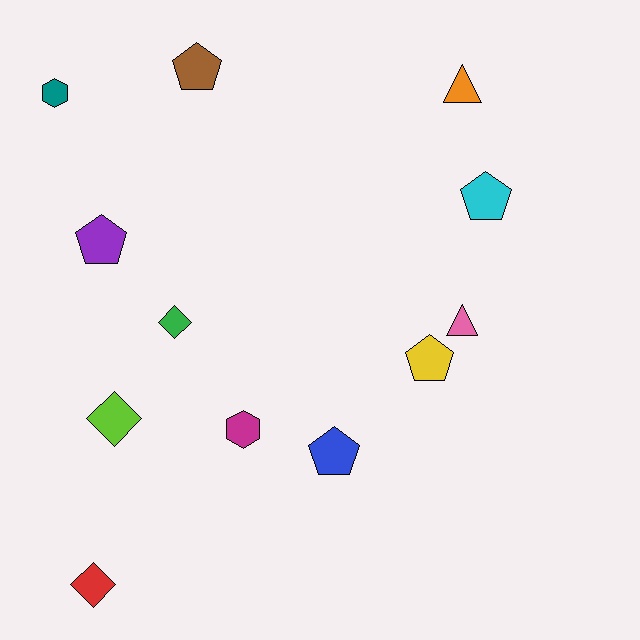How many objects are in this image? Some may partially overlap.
There are 12 objects.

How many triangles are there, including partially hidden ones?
There are 2 triangles.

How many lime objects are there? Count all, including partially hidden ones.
There is 1 lime object.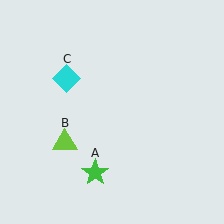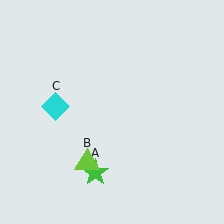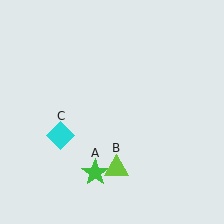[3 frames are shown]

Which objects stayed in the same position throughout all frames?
Green star (object A) remained stationary.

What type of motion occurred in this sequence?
The lime triangle (object B), cyan diamond (object C) rotated counterclockwise around the center of the scene.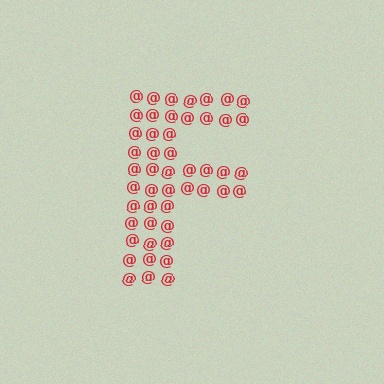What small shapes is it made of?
It is made of small at signs.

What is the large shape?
The large shape is the letter F.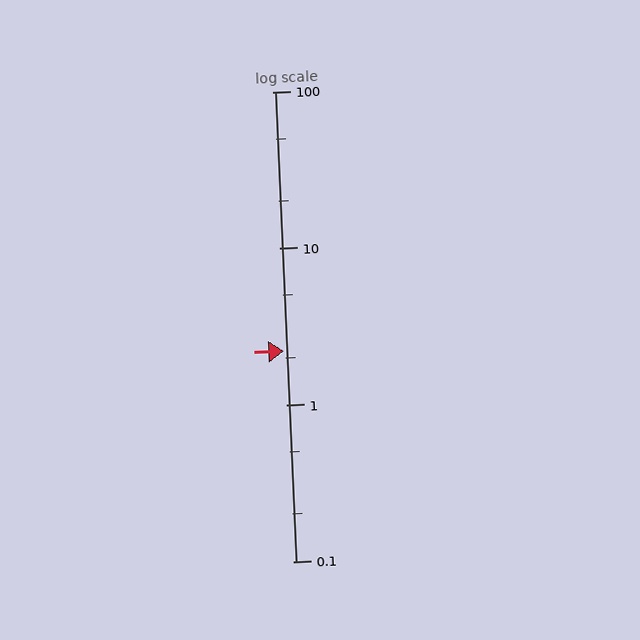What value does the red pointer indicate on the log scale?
The pointer indicates approximately 2.2.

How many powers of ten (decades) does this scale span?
The scale spans 3 decades, from 0.1 to 100.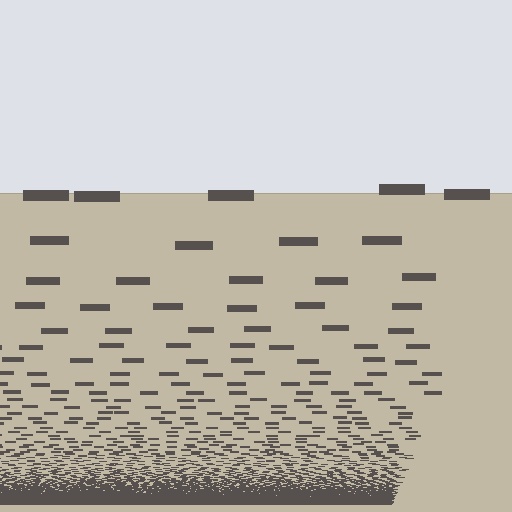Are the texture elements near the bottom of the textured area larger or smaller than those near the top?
Smaller. The gradient is inverted — elements near the bottom are smaller and denser.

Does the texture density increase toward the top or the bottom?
Density increases toward the bottom.